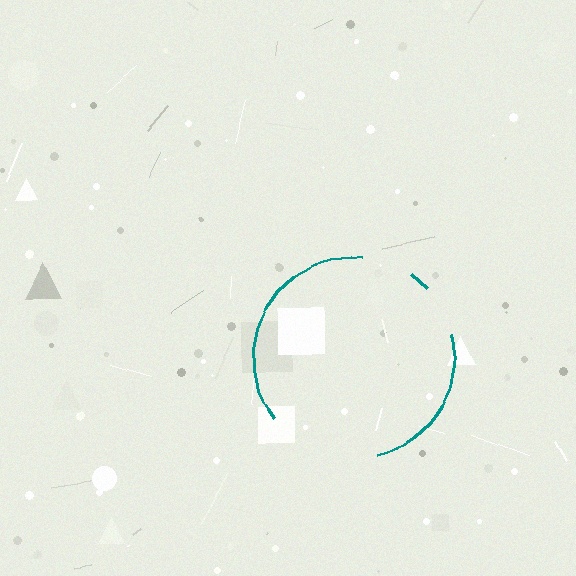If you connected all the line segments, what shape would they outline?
They would outline a circle.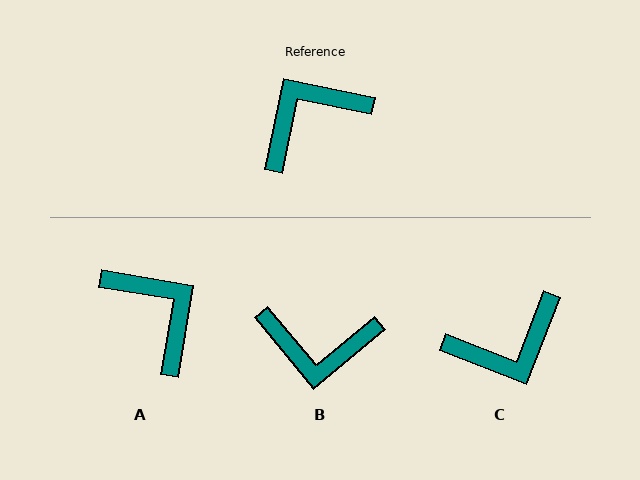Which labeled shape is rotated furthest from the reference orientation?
C, about 170 degrees away.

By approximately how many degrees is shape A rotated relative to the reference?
Approximately 88 degrees clockwise.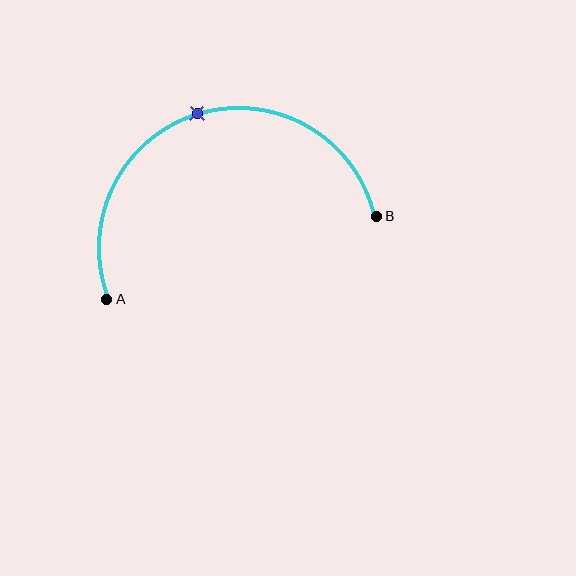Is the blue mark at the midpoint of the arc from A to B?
Yes. The blue mark lies on the arc at equal arc-length from both A and B — it is the arc midpoint.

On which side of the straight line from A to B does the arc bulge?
The arc bulges above the straight line connecting A and B.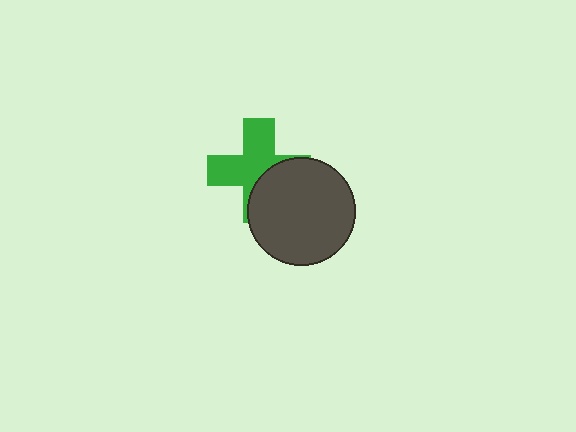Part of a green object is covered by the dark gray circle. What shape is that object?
It is a cross.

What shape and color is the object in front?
The object in front is a dark gray circle.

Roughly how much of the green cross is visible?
About half of it is visible (roughly 59%).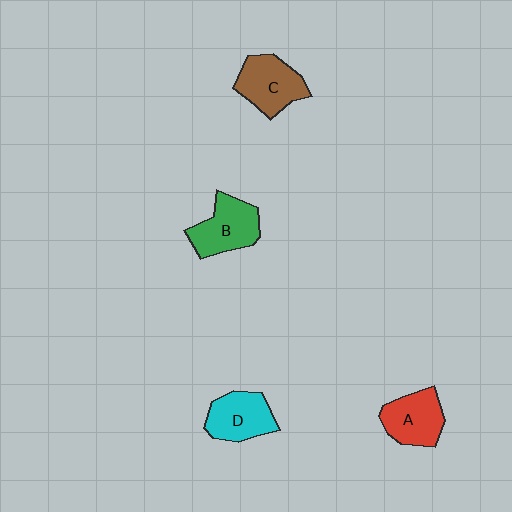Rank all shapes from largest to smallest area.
From largest to smallest: C (brown), B (green), D (cyan), A (red).